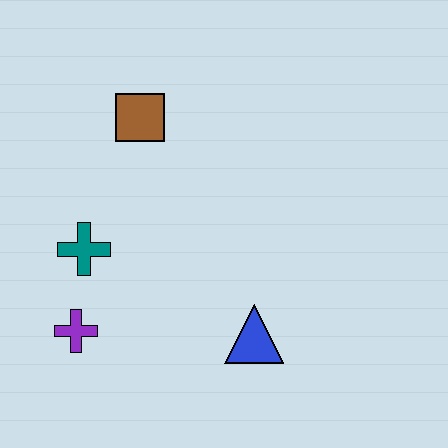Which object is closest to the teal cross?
The purple cross is closest to the teal cross.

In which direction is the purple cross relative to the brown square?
The purple cross is below the brown square.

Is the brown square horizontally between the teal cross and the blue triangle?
Yes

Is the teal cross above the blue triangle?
Yes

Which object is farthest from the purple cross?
The brown square is farthest from the purple cross.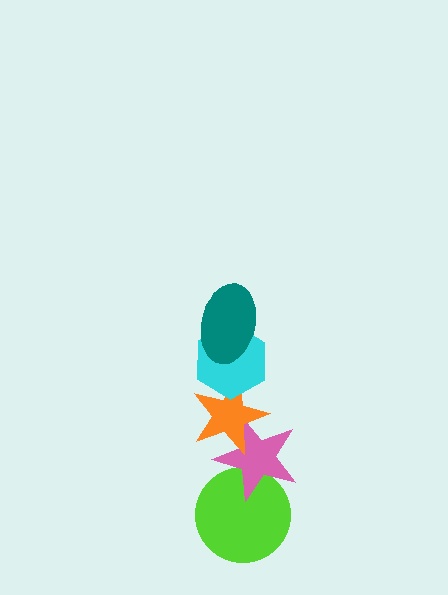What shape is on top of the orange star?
The cyan hexagon is on top of the orange star.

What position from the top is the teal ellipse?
The teal ellipse is 1st from the top.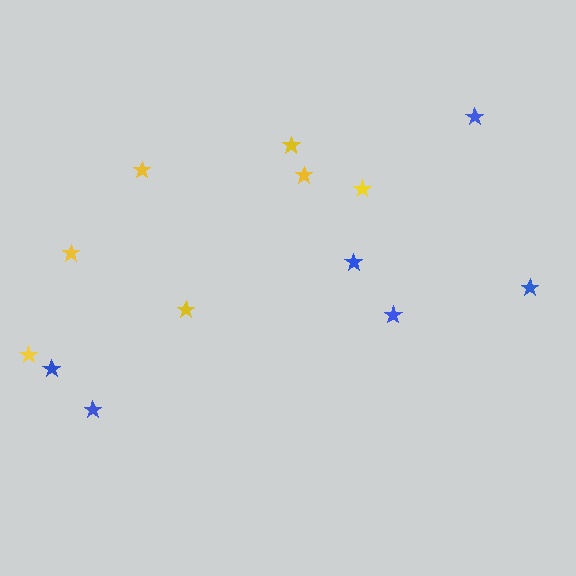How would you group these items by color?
There are 2 groups: one group of yellow stars (7) and one group of blue stars (6).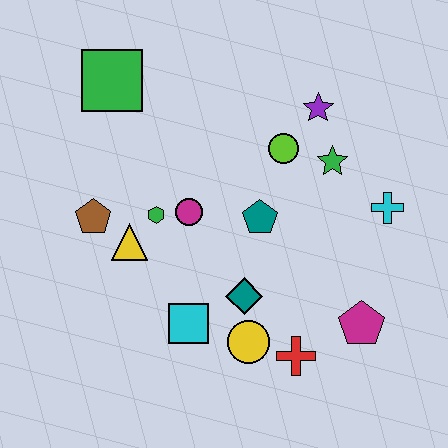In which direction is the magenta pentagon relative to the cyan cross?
The magenta pentagon is below the cyan cross.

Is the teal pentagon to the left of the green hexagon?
No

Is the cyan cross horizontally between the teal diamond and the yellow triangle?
No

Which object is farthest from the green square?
The magenta pentagon is farthest from the green square.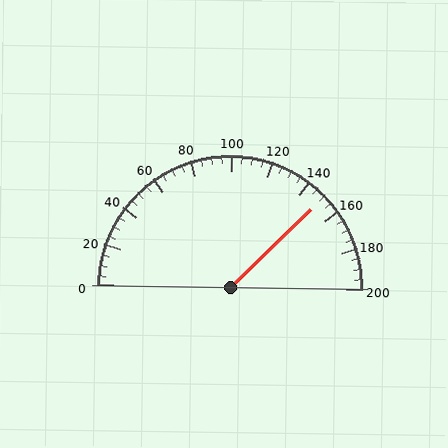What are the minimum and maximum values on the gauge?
The gauge ranges from 0 to 200.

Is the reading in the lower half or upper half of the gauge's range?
The reading is in the upper half of the range (0 to 200).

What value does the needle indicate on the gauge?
The needle indicates approximately 150.